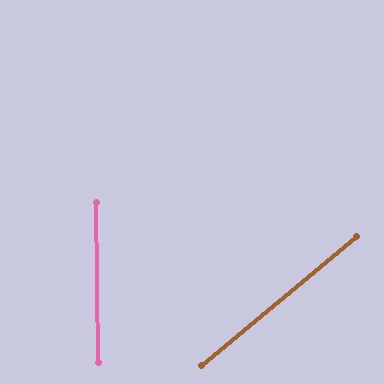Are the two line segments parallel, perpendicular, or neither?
Neither parallel nor perpendicular — they differ by about 51°.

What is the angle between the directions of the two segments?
Approximately 51 degrees.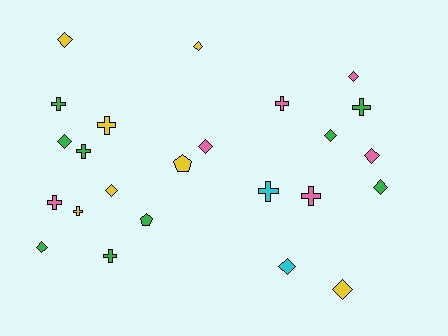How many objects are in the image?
There are 24 objects.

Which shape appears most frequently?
Diamond, with 12 objects.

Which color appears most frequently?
Green, with 9 objects.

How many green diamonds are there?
There are 4 green diamonds.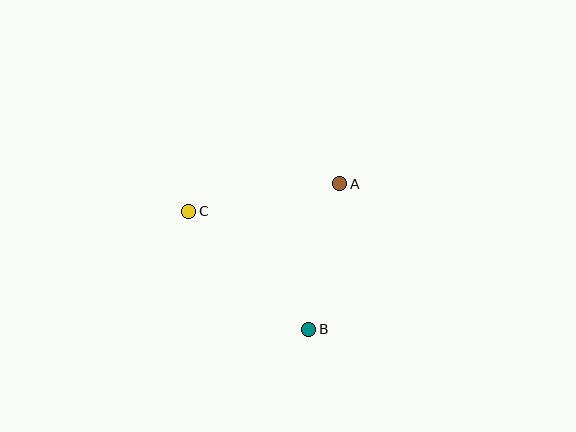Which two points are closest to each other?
Points A and B are closest to each other.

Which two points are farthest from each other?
Points B and C are farthest from each other.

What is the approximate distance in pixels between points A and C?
The distance between A and C is approximately 153 pixels.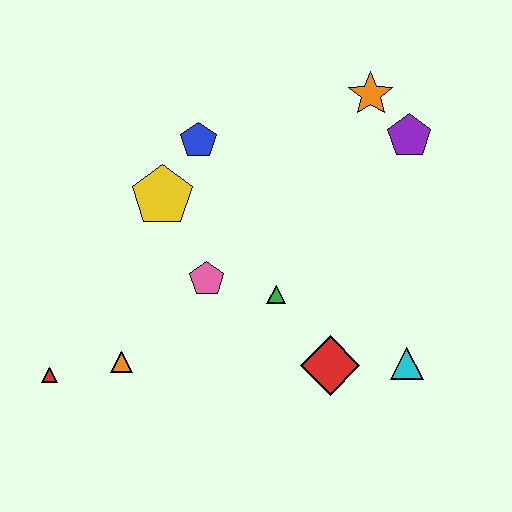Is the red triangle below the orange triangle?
Yes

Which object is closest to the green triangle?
The pink pentagon is closest to the green triangle.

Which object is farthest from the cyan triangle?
The red triangle is farthest from the cyan triangle.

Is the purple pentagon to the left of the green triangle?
No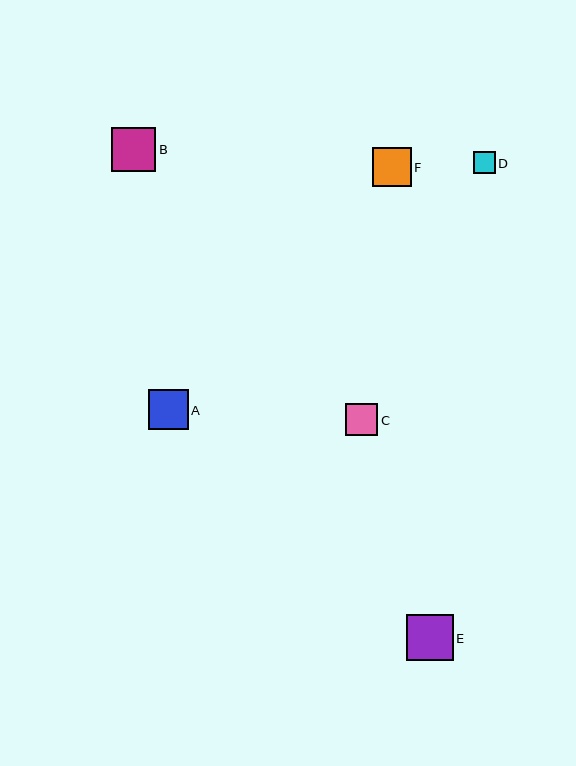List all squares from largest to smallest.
From largest to smallest: E, B, A, F, C, D.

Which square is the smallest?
Square D is the smallest with a size of approximately 22 pixels.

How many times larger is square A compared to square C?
Square A is approximately 1.2 times the size of square C.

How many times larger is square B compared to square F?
Square B is approximately 1.1 times the size of square F.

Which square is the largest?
Square E is the largest with a size of approximately 47 pixels.